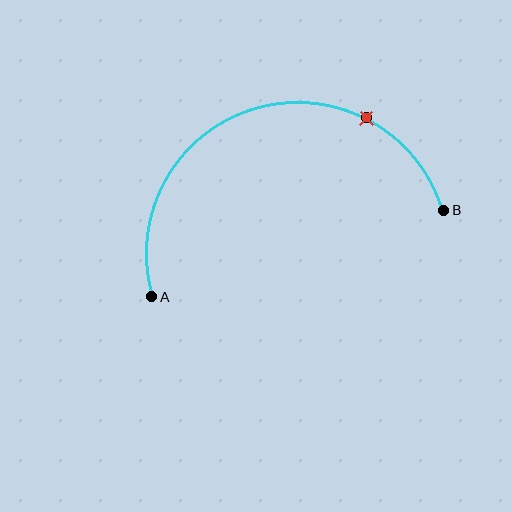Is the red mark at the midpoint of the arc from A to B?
No. The red mark lies on the arc but is closer to endpoint B. The arc midpoint would be at the point on the curve equidistant along the arc from both A and B.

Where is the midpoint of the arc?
The arc midpoint is the point on the curve farthest from the straight line joining A and B. It sits above that line.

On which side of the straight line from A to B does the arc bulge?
The arc bulges above the straight line connecting A and B.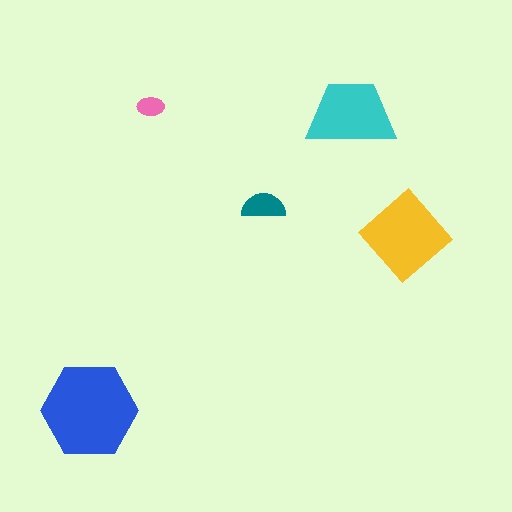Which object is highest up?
The pink ellipse is topmost.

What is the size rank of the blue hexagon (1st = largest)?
1st.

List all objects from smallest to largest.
The pink ellipse, the teal semicircle, the cyan trapezoid, the yellow diamond, the blue hexagon.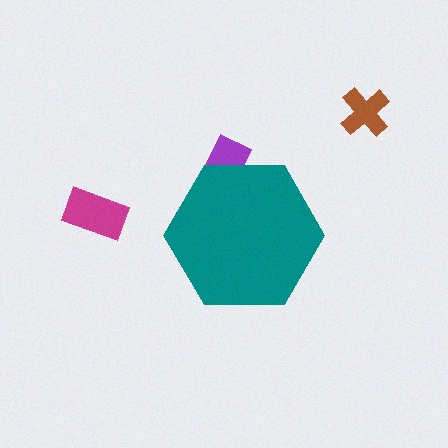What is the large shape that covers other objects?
A teal hexagon.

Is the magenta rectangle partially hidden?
No, the magenta rectangle is fully visible.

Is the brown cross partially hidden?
No, the brown cross is fully visible.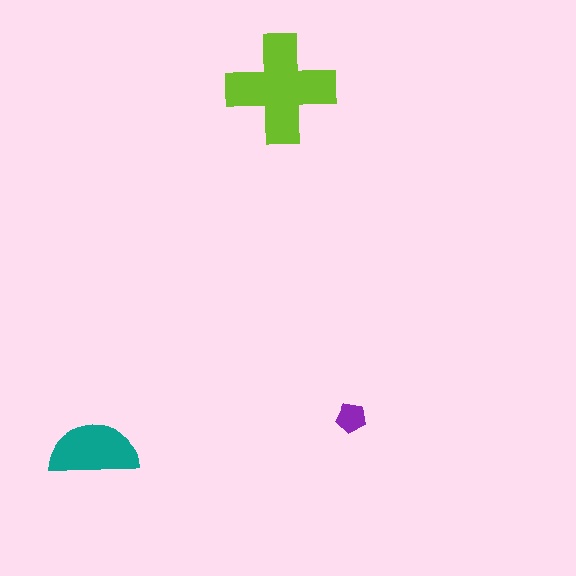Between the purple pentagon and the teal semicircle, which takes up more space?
The teal semicircle.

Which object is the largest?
The lime cross.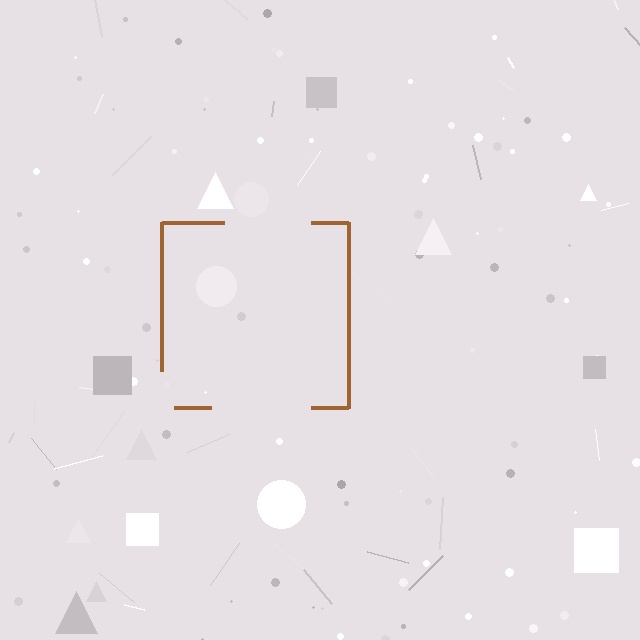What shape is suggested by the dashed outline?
The dashed outline suggests a square.